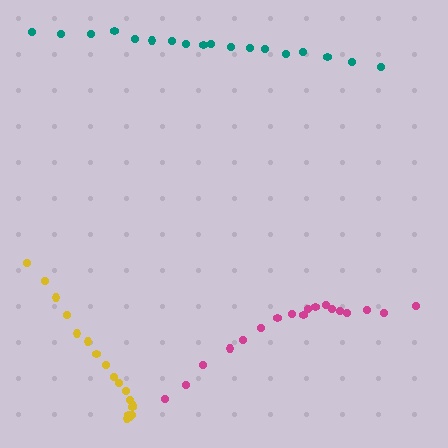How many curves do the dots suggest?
There are 3 distinct paths.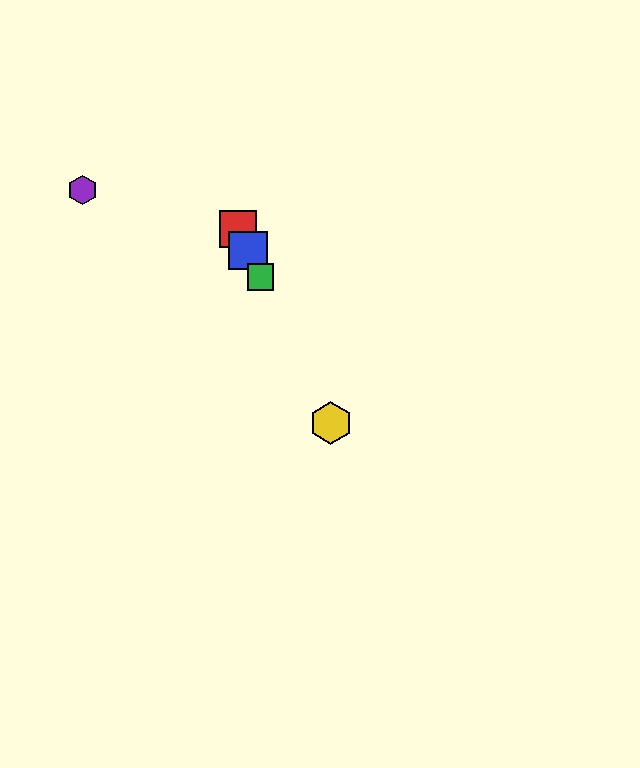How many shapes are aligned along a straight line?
4 shapes (the red square, the blue square, the green square, the yellow hexagon) are aligned along a straight line.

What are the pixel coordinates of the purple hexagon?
The purple hexagon is at (82, 190).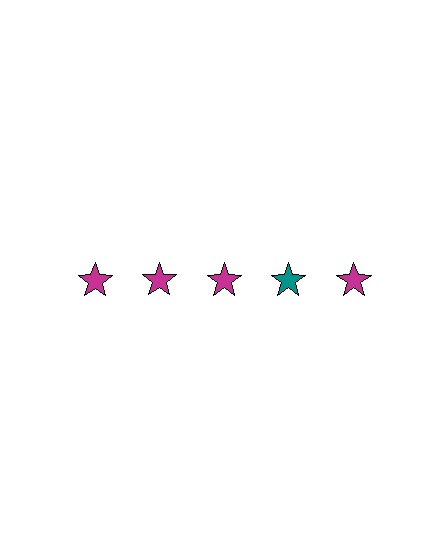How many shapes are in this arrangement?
There are 5 shapes arranged in a grid pattern.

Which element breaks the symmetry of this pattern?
The teal star in the top row, second from right column breaks the symmetry. All other shapes are magenta stars.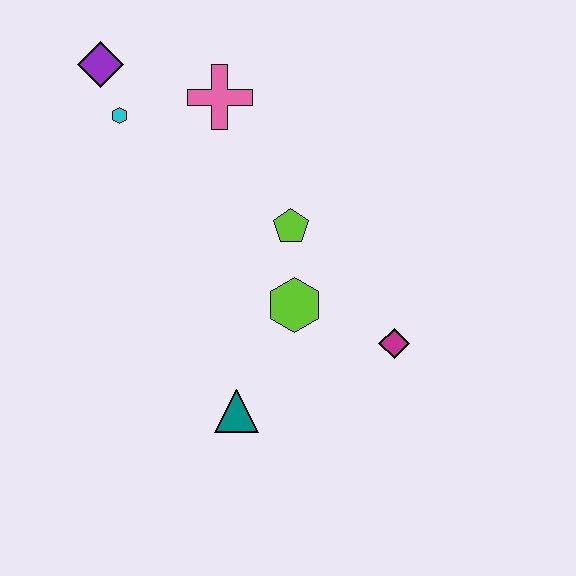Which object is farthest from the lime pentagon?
The purple diamond is farthest from the lime pentagon.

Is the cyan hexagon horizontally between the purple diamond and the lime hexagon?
Yes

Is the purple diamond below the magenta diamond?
No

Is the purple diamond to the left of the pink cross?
Yes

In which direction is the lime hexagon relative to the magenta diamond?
The lime hexagon is to the left of the magenta diamond.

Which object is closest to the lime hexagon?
The lime pentagon is closest to the lime hexagon.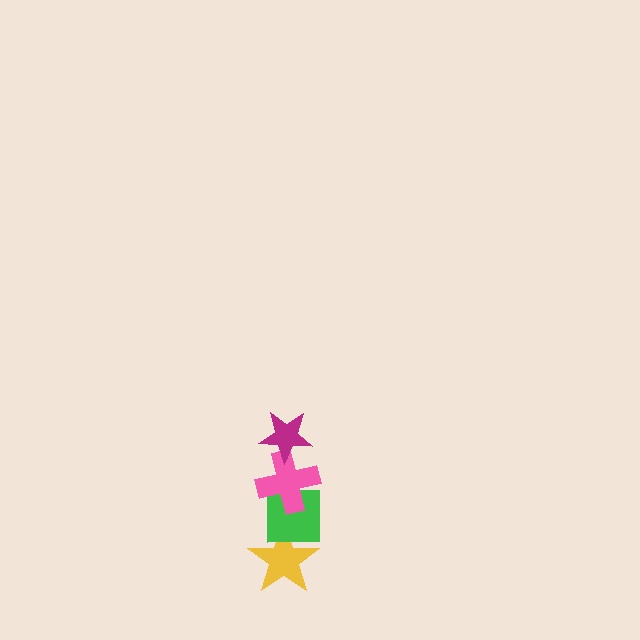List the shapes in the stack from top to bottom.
From top to bottom: the magenta star, the pink cross, the green square, the yellow star.